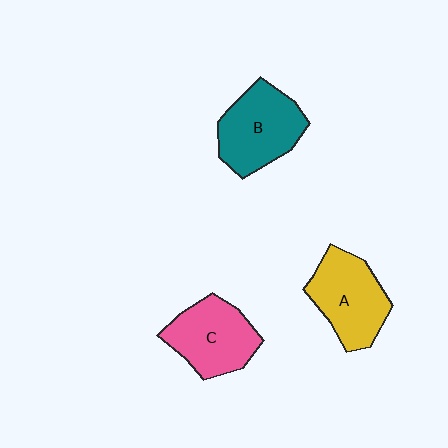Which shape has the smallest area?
Shape C (pink).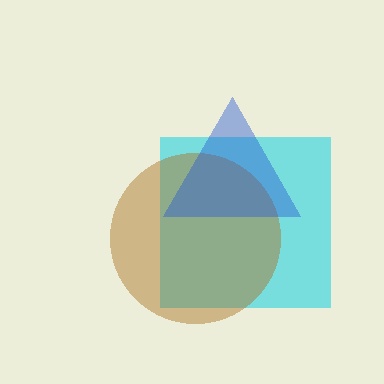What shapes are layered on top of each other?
The layered shapes are: a cyan square, a brown circle, a blue triangle.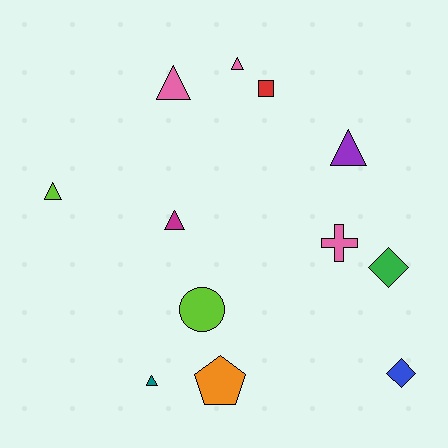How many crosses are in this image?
There is 1 cross.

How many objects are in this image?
There are 12 objects.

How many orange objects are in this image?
There is 1 orange object.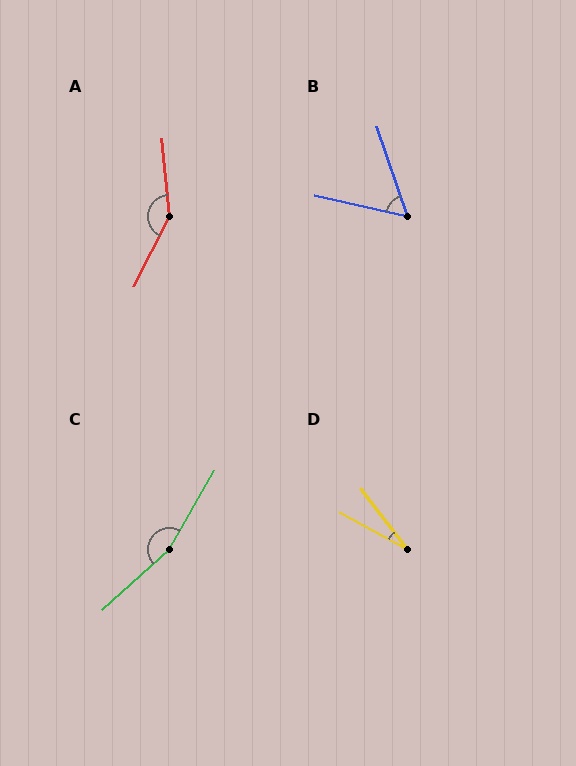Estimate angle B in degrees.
Approximately 58 degrees.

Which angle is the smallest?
D, at approximately 24 degrees.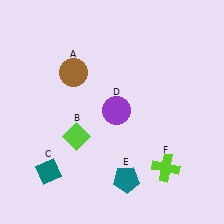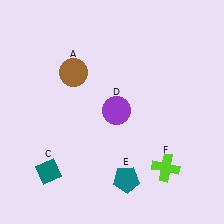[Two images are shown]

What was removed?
The lime diamond (B) was removed in Image 2.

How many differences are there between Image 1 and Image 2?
There is 1 difference between the two images.